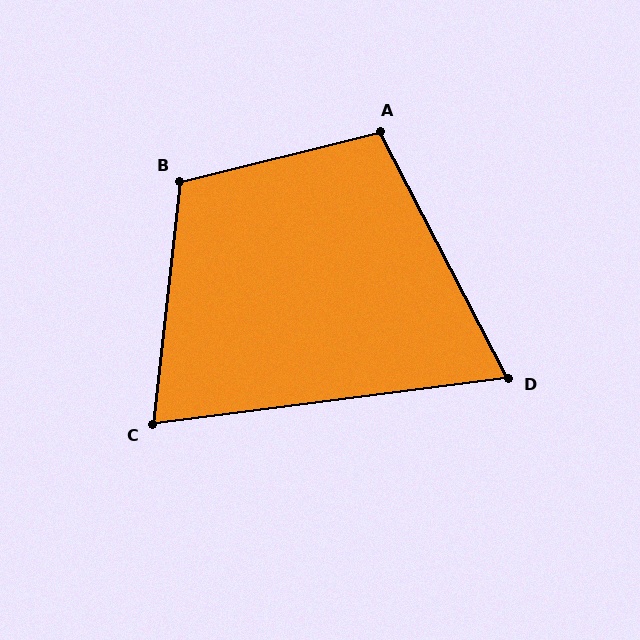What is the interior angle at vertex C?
Approximately 76 degrees (acute).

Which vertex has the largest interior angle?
B, at approximately 110 degrees.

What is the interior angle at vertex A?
Approximately 104 degrees (obtuse).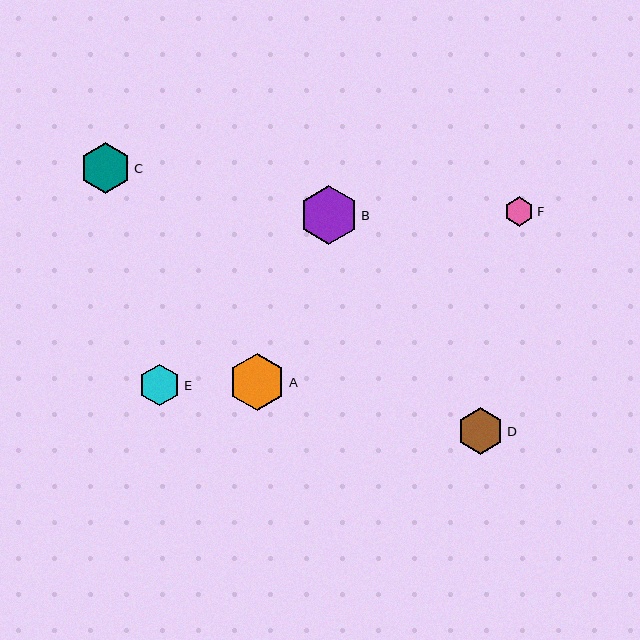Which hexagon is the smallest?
Hexagon F is the smallest with a size of approximately 29 pixels.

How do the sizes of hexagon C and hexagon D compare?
Hexagon C and hexagon D are approximately the same size.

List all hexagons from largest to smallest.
From largest to smallest: B, A, C, D, E, F.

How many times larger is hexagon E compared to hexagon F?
Hexagon E is approximately 1.4 times the size of hexagon F.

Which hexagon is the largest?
Hexagon B is the largest with a size of approximately 59 pixels.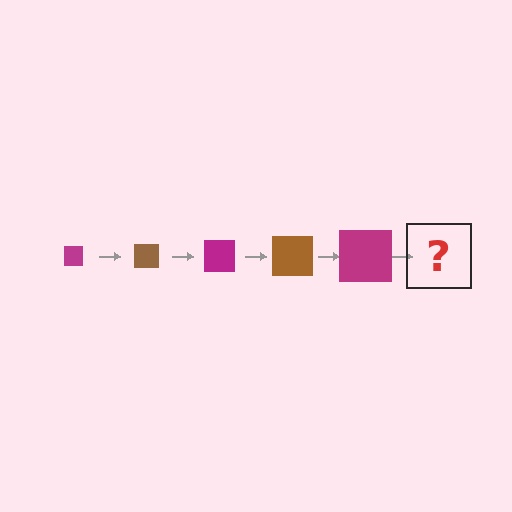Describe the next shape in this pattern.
It should be a brown square, larger than the previous one.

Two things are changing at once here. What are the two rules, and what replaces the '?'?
The two rules are that the square grows larger each step and the color cycles through magenta and brown. The '?' should be a brown square, larger than the previous one.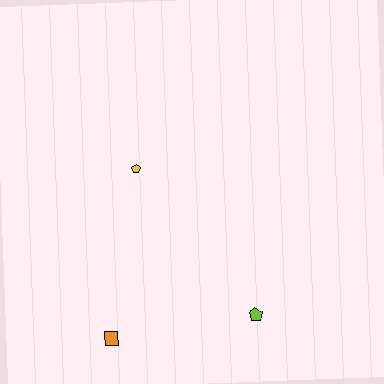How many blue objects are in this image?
There are no blue objects.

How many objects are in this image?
There are 3 objects.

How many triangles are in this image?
There are no triangles.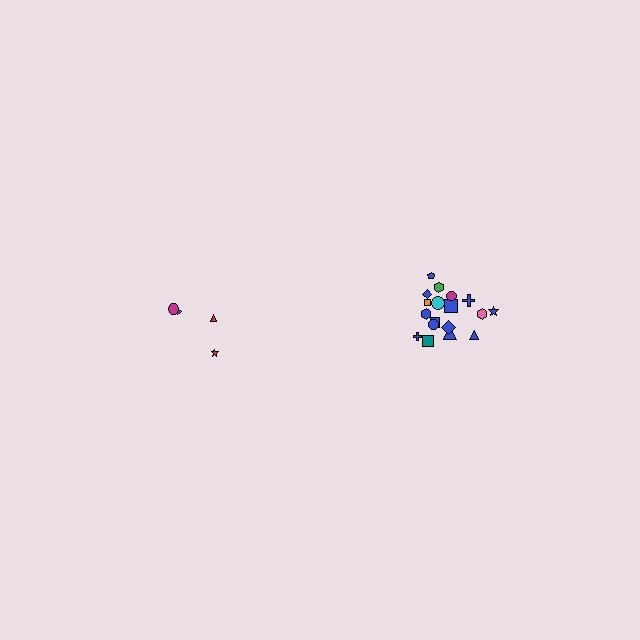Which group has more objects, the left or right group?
The right group.